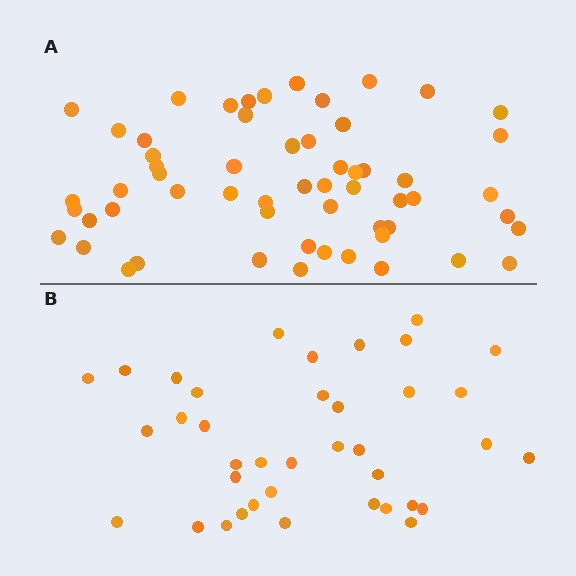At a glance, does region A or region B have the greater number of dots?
Region A (the top region) has more dots.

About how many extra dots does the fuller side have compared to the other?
Region A has approximately 20 more dots than region B.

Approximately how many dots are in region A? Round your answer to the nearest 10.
About 60 dots. (The exact count is 58, which rounds to 60.)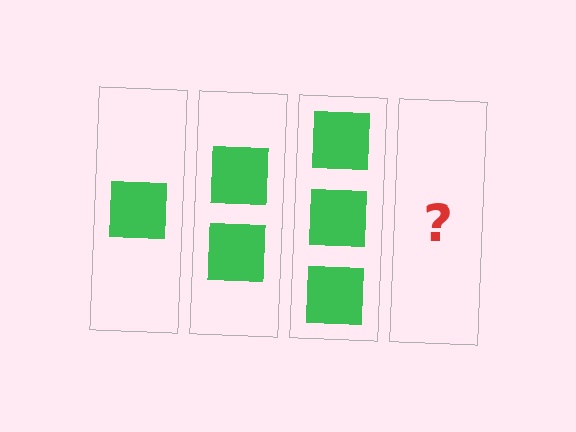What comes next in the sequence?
The next element should be 4 squares.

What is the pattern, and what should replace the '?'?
The pattern is that each step adds one more square. The '?' should be 4 squares.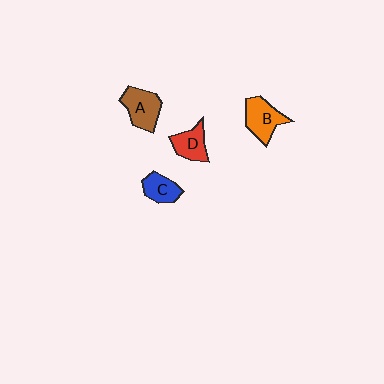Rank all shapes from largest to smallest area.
From largest to smallest: B (orange), A (brown), D (red), C (blue).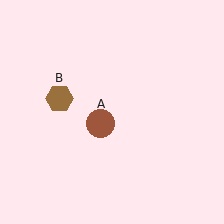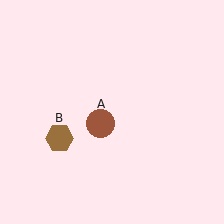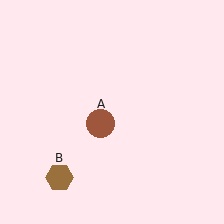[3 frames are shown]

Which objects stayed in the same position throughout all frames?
Brown circle (object A) remained stationary.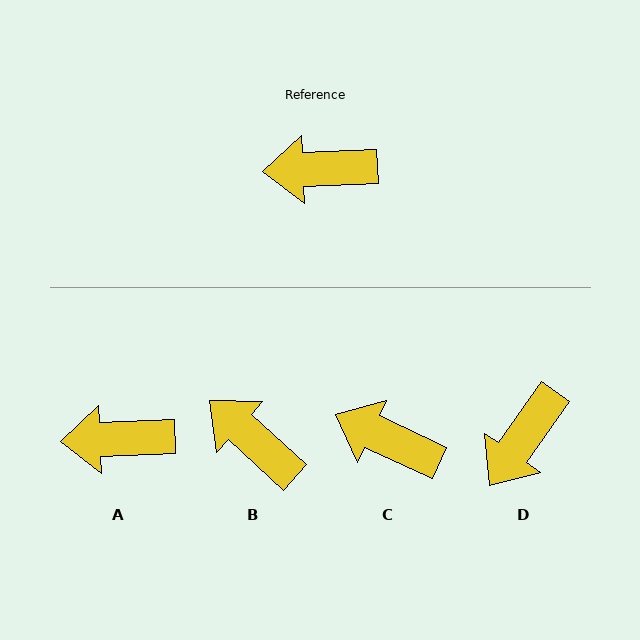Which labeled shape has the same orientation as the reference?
A.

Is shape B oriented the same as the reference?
No, it is off by about 45 degrees.